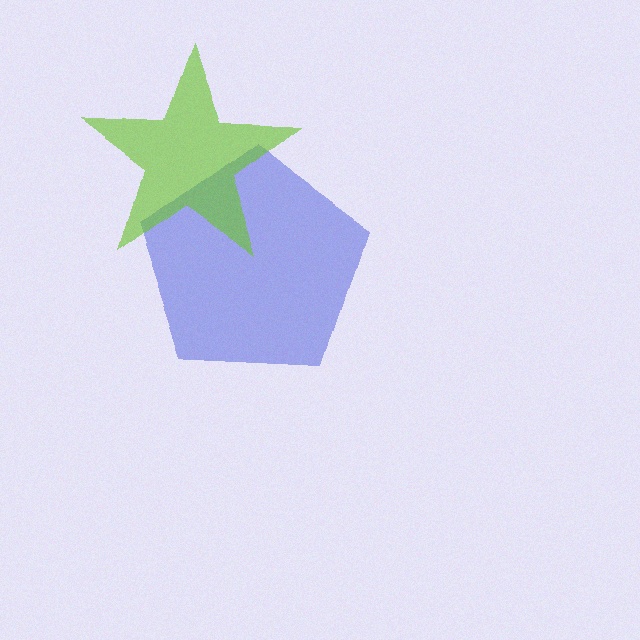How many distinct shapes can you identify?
There are 2 distinct shapes: a blue pentagon, a lime star.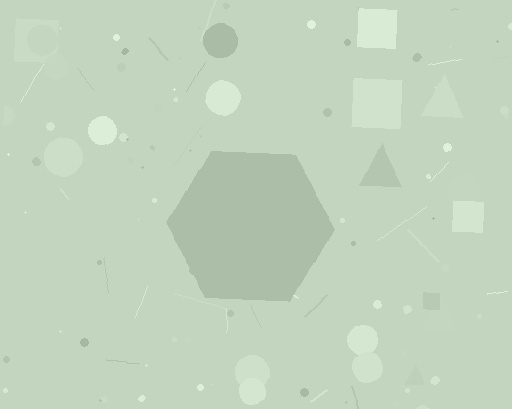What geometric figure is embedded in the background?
A hexagon is embedded in the background.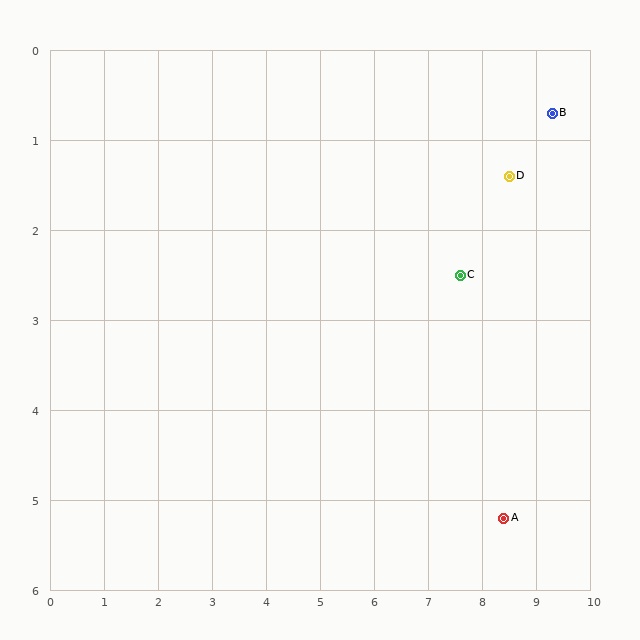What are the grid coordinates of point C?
Point C is at approximately (7.6, 2.5).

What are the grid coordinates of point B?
Point B is at approximately (9.3, 0.7).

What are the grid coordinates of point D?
Point D is at approximately (8.5, 1.4).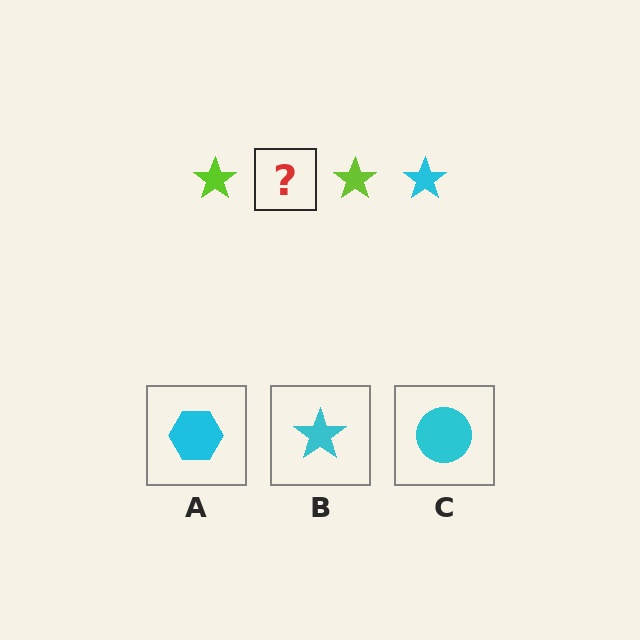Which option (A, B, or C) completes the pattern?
B.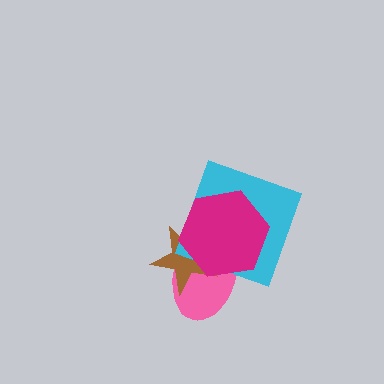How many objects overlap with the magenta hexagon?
3 objects overlap with the magenta hexagon.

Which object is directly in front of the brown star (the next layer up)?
The cyan square is directly in front of the brown star.